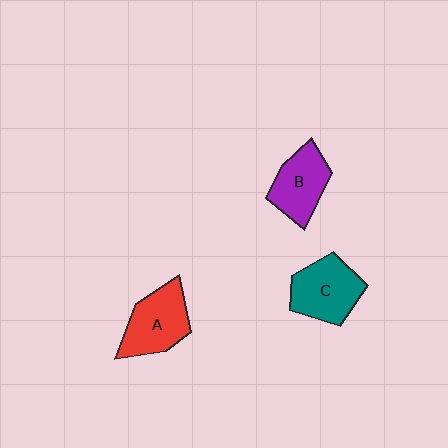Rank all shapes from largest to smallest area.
From largest to smallest: C (teal), A (red), B (purple).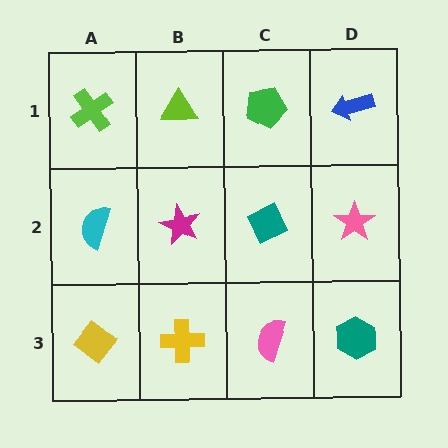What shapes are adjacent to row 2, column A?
A lime cross (row 1, column A), a yellow diamond (row 3, column A), a magenta star (row 2, column B).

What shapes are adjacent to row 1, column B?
A magenta star (row 2, column B), a lime cross (row 1, column A), a green pentagon (row 1, column C).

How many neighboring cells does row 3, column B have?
3.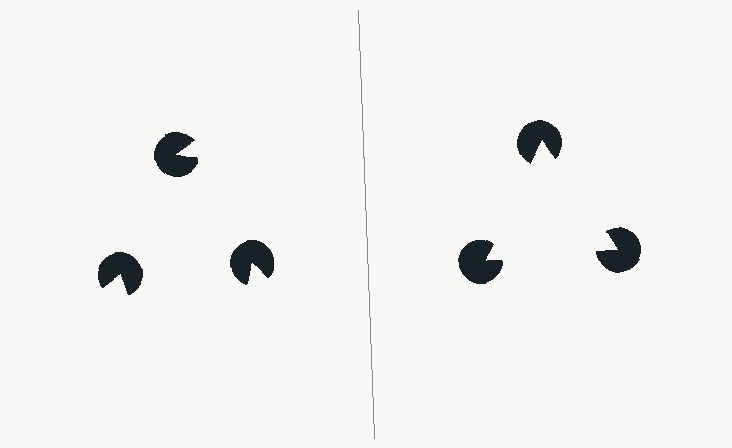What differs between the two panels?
The pac-man discs are positioned identically on both sides; only the wedge orientations differ. On the right they align to a triangle; on the left they are misaligned.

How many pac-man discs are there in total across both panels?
6 — 3 on each side.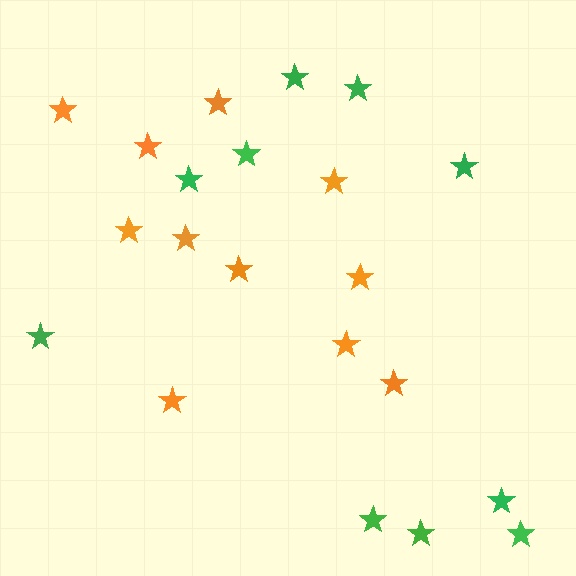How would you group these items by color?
There are 2 groups: one group of orange stars (11) and one group of green stars (10).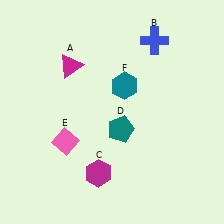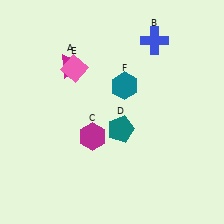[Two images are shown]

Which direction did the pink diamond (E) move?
The pink diamond (E) moved up.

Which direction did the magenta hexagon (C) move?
The magenta hexagon (C) moved up.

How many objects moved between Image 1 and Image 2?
2 objects moved between the two images.